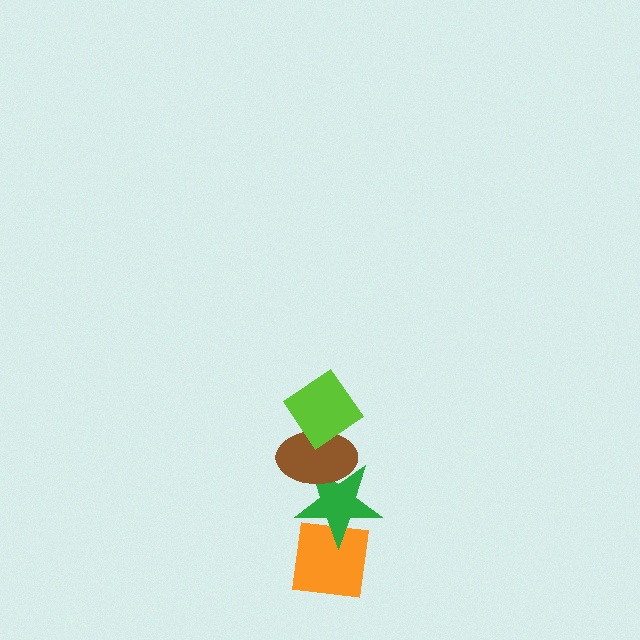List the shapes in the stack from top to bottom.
From top to bottom: the lime diamond, the brown ellipse, the green star, the orange square.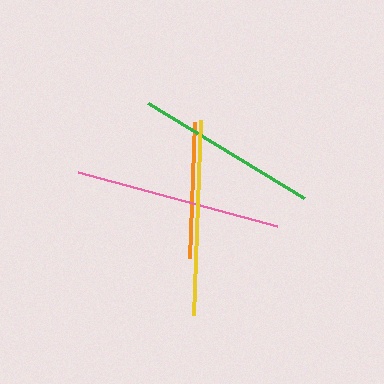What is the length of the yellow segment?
The yellow segment is approximately 195 pixels long.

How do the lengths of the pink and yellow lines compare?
The pink and yellow lines are approximately the same length.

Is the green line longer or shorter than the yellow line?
The yellow line is longer than the green line.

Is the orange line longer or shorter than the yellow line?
The yellow line is longer than the orange line.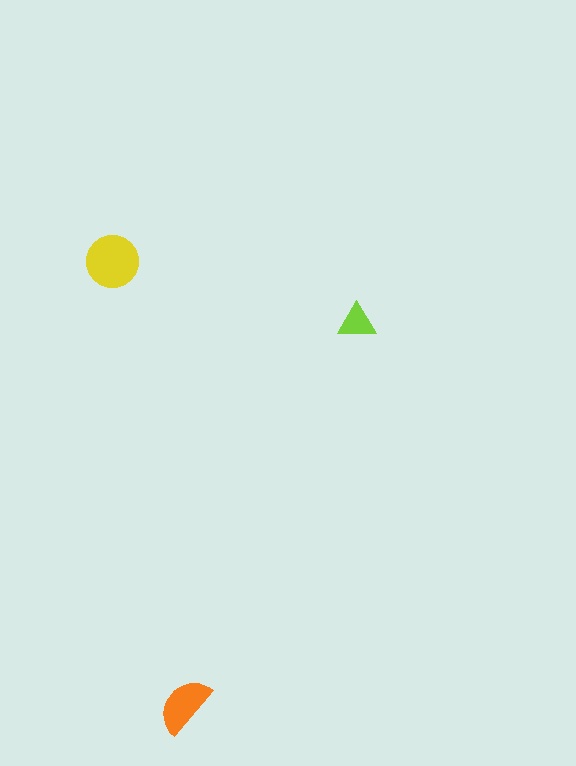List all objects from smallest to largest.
The lime triangle, the orange semicircle, the yellow circle.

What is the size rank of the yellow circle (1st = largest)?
1st.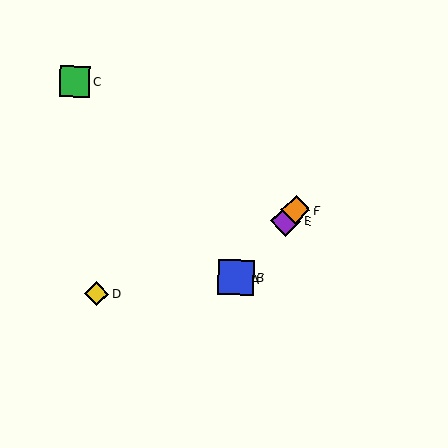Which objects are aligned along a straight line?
Objects A, B, E, F are aligned along a straight line.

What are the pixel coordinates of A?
Object A is at (234, 279).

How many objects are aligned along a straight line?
4 objects (A, B, E, F) are aligned along a straight line.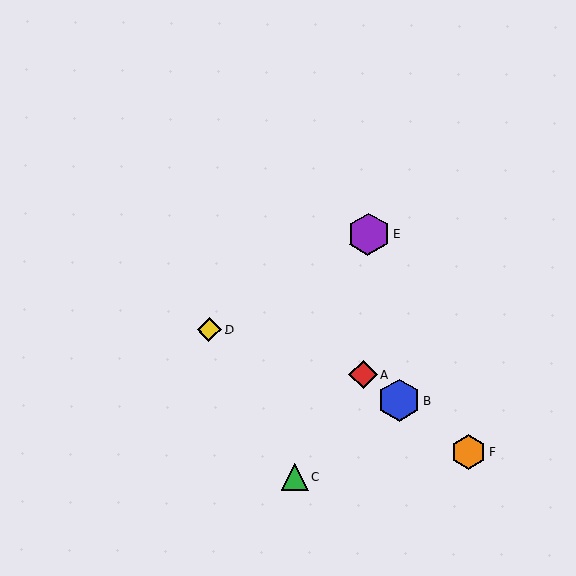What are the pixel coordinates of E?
Object E is at (369, 234).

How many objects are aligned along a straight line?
3 objects (A, B, F) are aligned along a straight line.